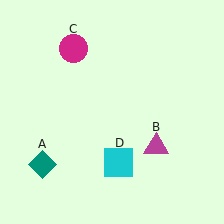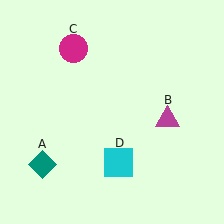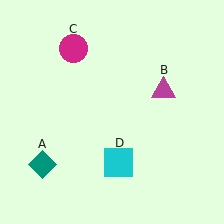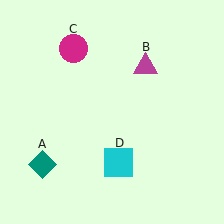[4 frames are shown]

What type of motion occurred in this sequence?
The magenta triangle (object B) rotated counterclockwise around the center of the scene.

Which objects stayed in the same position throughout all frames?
Teal diamond (object A) and magenta circle (object C) and cyan square (object D) remained stationary.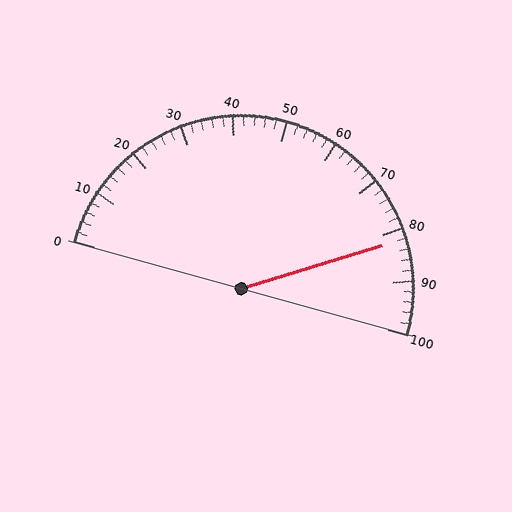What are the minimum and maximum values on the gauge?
The gauge ranges from 0 to 100.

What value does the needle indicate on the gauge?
The needle indicates approximately 82.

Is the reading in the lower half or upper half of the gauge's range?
The reading is in the upper half of the range (0 to 100).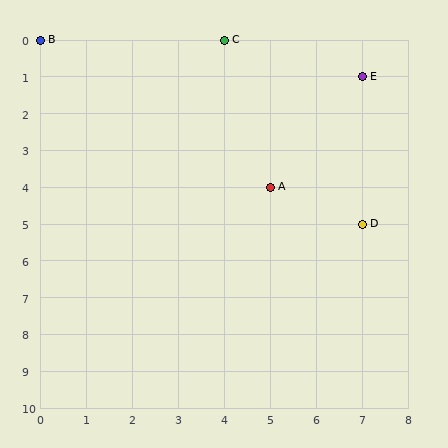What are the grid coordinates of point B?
Point B is at grid coordinates (0, 0).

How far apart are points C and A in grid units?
Points C and A are 1 column and 4 rows apart (about 4.1 grid units diagonally).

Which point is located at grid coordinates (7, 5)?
Point D is at (7, 5).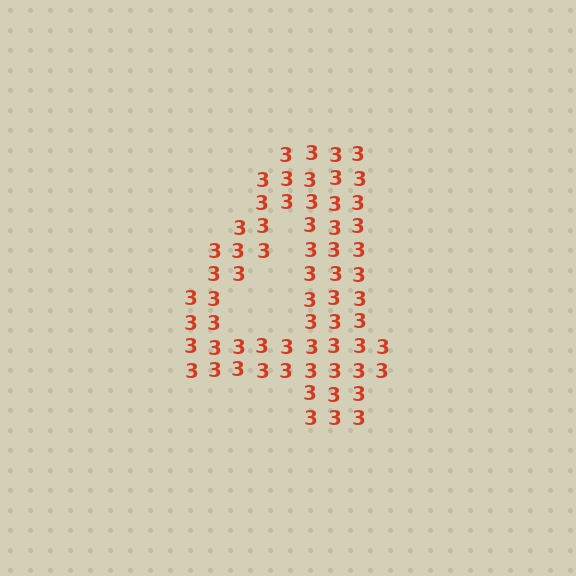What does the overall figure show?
The overall figure shows the digit 4.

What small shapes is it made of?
It is made of small digit 3's.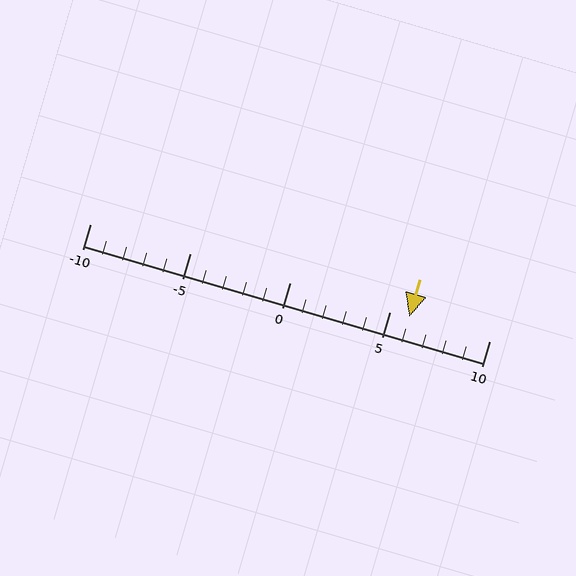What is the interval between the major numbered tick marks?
The major tick marks are spaced 5 units apart.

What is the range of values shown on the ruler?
The ruler shows values from -10 to 10.